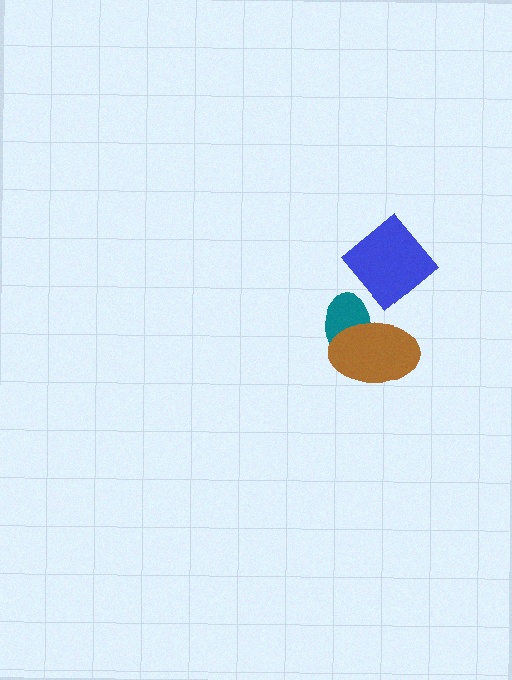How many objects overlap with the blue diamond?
0 objects overlap with the blue diamond.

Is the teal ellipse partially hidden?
Yes, it is partially covered by another shape.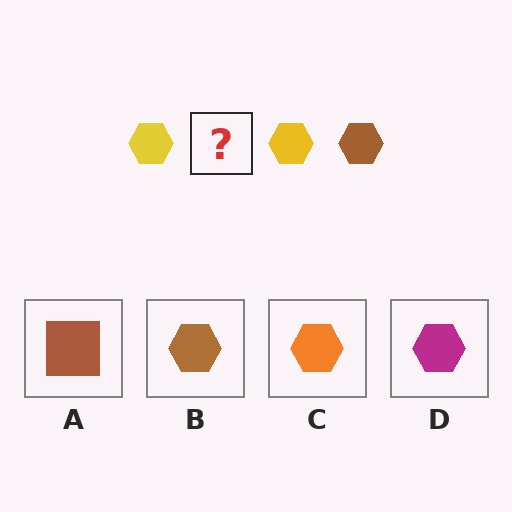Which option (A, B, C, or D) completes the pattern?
B.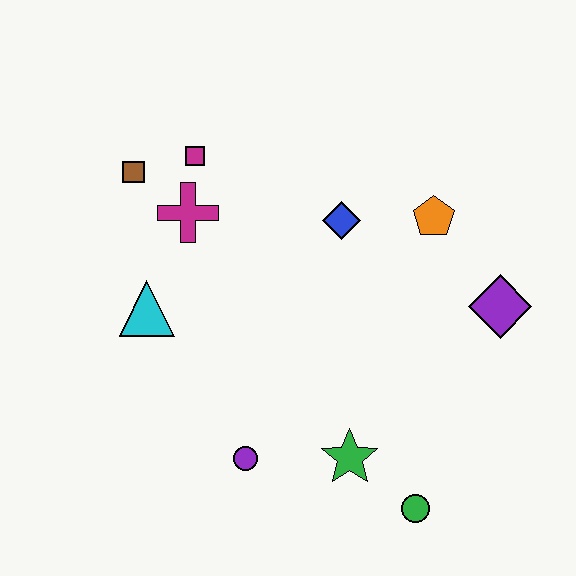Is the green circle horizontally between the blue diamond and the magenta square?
No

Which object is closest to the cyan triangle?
The magenta cross is closest to the cyan triangle.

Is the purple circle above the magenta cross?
No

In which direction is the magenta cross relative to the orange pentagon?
The magenta cross is to the left of the orange pentagon.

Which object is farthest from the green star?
The brown square is farthest from the green star.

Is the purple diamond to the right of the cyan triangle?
Yes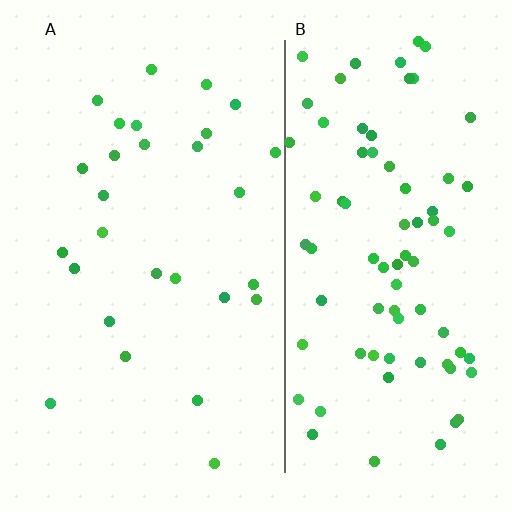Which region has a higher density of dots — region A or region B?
B (the right).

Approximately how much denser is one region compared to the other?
Approximately 2.9× — region B over region A.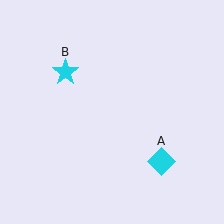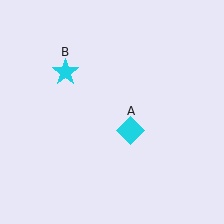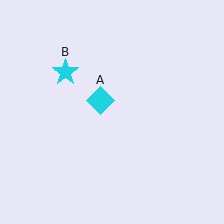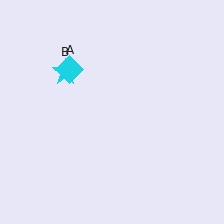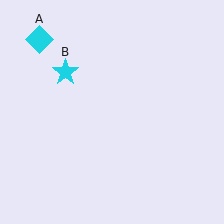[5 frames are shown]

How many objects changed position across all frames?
1 object changed position: cyan diamond (object A).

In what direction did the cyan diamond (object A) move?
The cyan diamond (object A) moved up and to the left.